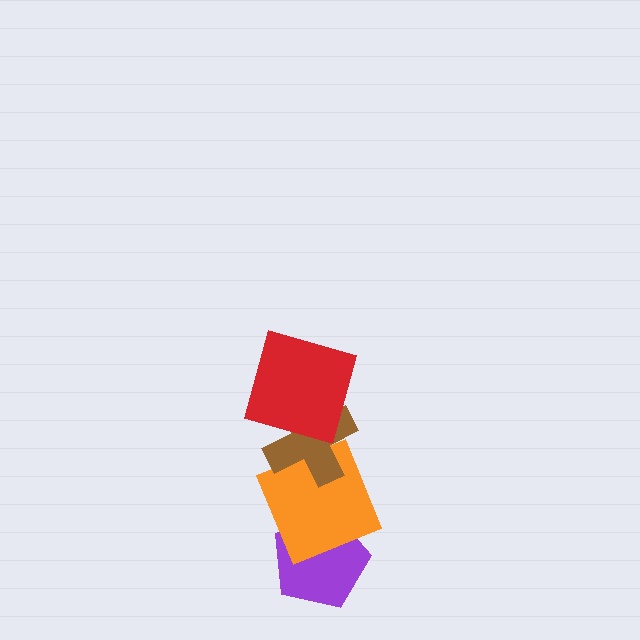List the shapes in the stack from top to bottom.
From top to bottom: the red square, the brown cross, the orange square, the purple pentagon.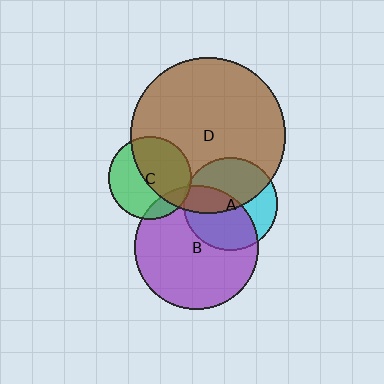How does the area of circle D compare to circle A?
Approximately 2.8 times.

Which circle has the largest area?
Circle D (brown).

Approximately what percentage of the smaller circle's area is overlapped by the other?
Approximately 10%.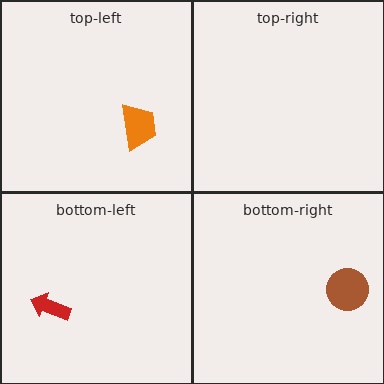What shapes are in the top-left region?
The orange trapezoid.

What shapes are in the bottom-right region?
The brown circle.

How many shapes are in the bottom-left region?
1.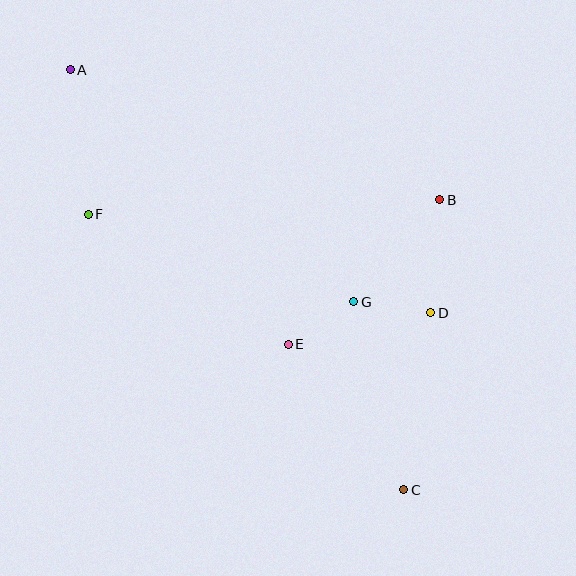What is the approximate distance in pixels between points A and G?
The distance between A and G is approximately 366 pixels.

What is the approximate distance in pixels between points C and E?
The distance between C and E is approximately 186 pixels.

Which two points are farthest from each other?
Points A and C are farthest from each other.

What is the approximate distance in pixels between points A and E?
The distance between A and E is approximately 351 pixels.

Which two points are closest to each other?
Points D and G are closest to each other.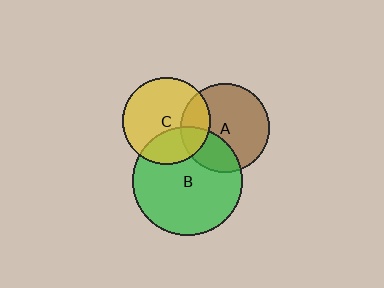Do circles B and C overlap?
Yes.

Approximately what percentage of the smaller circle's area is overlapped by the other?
Approximately 30%.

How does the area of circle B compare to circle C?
Approximately 1.6 times.